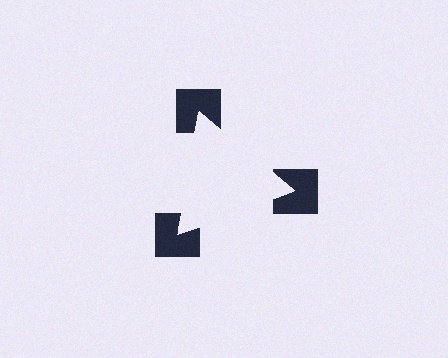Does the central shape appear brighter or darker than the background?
It typically appears slightly brighter than the background, even though no actual brightness change is drawn.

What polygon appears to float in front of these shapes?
An illusory triangle — its edges are inferred from the aligned wedge cuts in the notched squares, not physically drawn.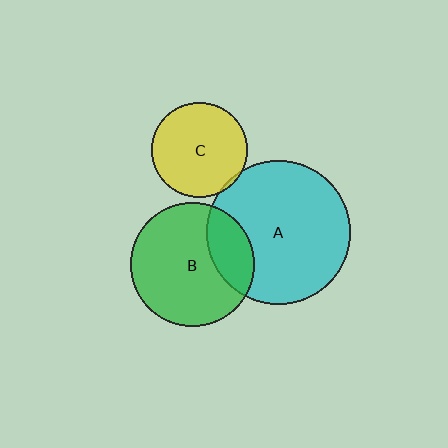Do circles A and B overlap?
Yes.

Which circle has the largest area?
Circle A (cyan).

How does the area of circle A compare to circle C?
Approximately 2.3 times.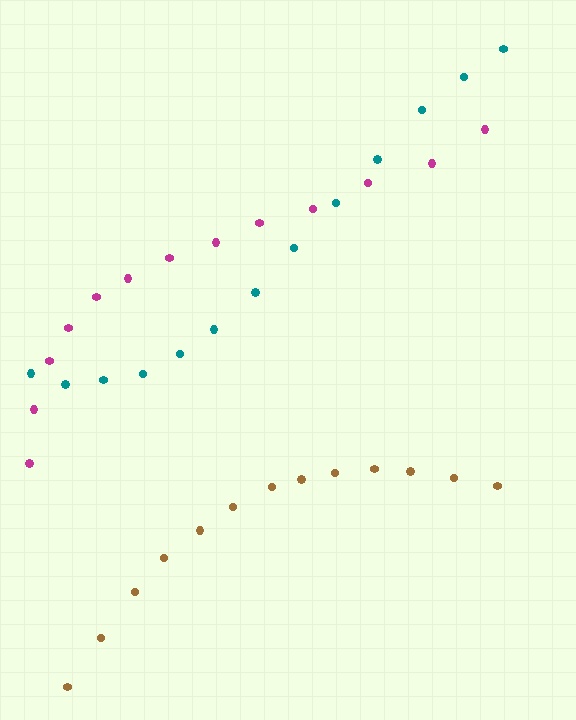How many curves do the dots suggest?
There are 3 distinct paths.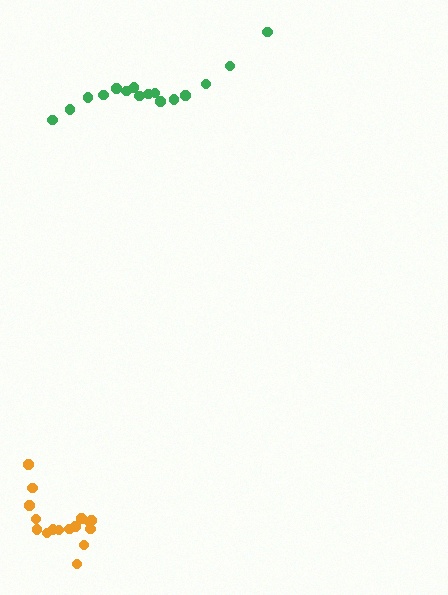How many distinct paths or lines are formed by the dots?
There are 2 distinct paths.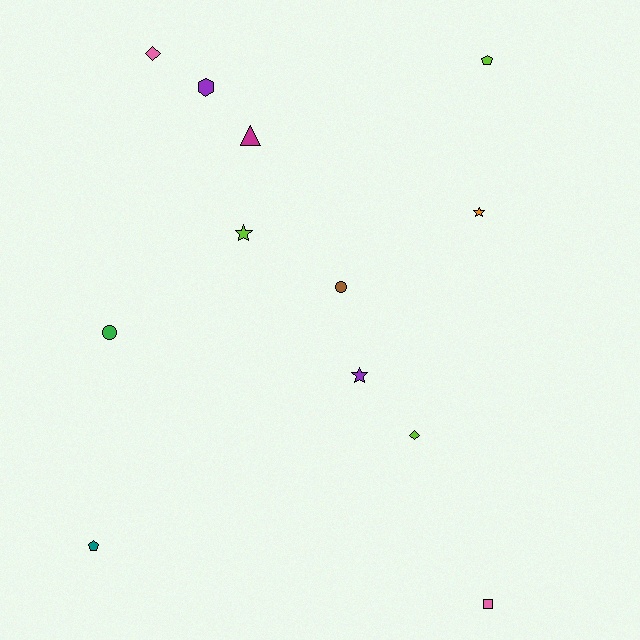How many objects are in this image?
There are 12 objects.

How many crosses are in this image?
There are no crosses.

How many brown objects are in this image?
There is 1 brown object.